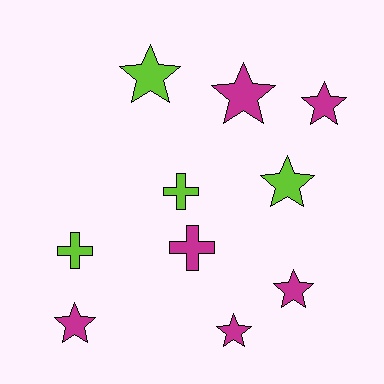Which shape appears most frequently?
Star, with 7 objects.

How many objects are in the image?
There are 10 objects.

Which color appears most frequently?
Magenta, with 6 objects.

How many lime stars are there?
There are 2 lime stars.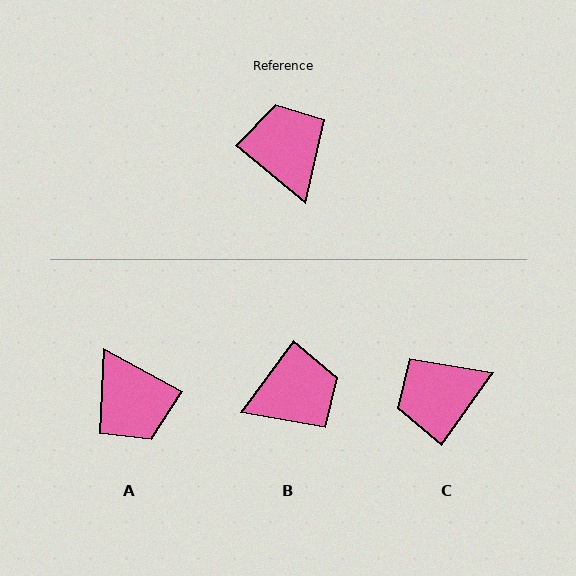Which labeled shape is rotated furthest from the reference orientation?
A, about 169 degrees away.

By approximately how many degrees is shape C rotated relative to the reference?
Approximately 94 degrees counter-clockwise.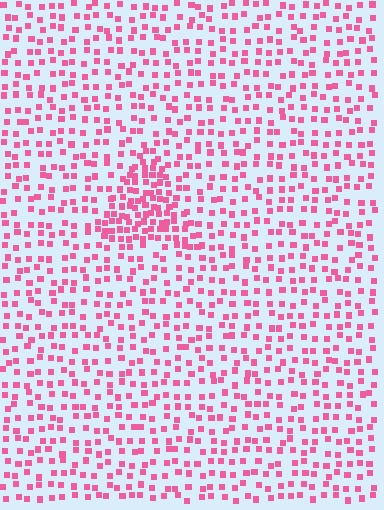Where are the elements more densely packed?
The elements are more densely packed inside the triangle boundary.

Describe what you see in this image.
The image contains small pink elements arranged at two different densities. A triangle-shaped region is visible where the elements are more densely packed than the surrounding area.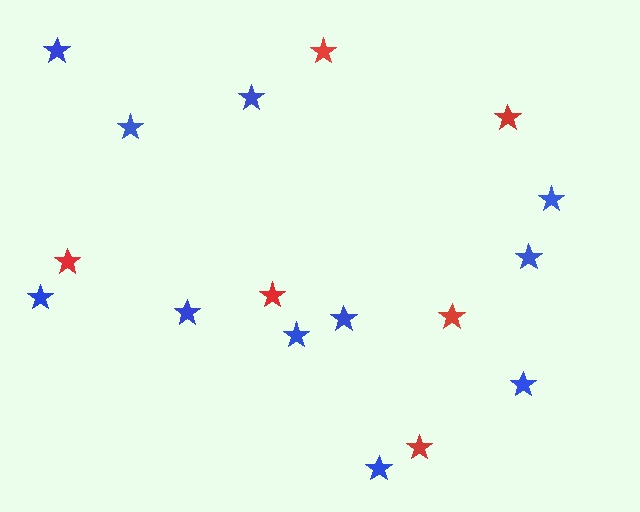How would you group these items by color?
There are 2 groups: one group of blue stars (11) and one group of red stars (6).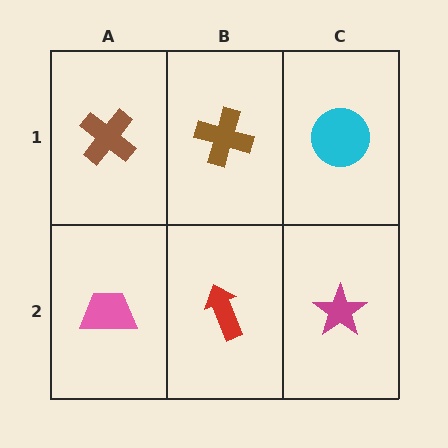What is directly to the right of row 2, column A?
A red arrow.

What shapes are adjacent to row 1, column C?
A magenta star (row 2, column C), a brown cross (row 1, column B).